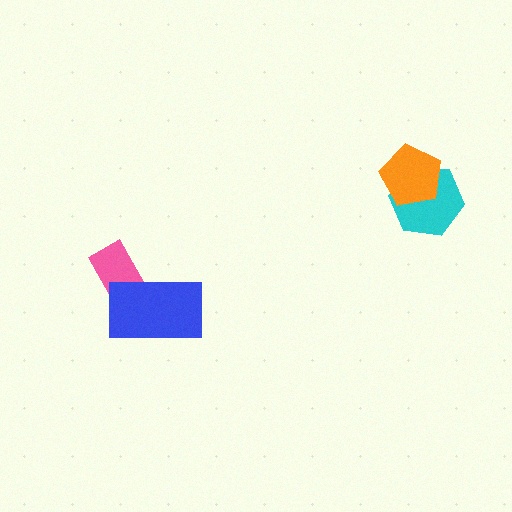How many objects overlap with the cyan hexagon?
1 object overlaps with the cyan hexagon.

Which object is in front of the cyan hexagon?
The orange pentagon is in front of the cyan hexagon.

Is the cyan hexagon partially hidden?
Yes, it is partially covered by another shape.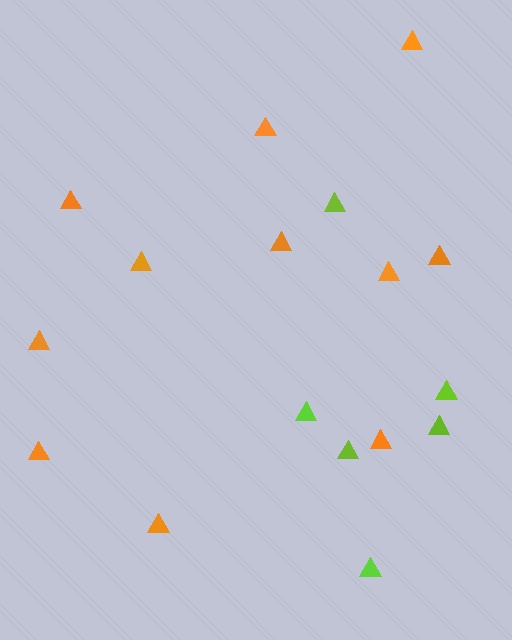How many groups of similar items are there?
There are 2 groups: one group of lime triangles (6) and one group of orange triangles (11).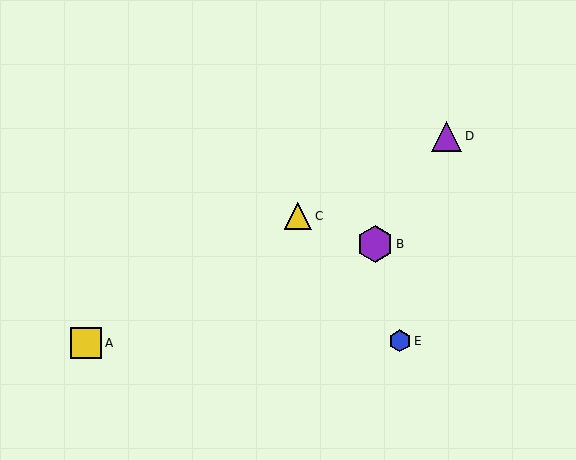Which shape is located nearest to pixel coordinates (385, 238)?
The purple hexagon (labeled B) at (375, 244) is nearest to that location.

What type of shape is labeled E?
Shape E is a blue hexagon.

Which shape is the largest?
The purple hexagon (labeled B) is the largest.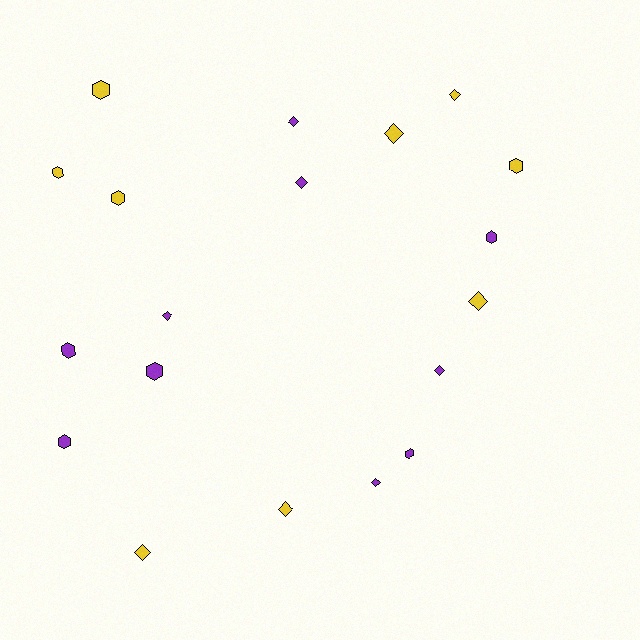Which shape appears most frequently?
Diamond, with 10 objects.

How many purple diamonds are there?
There are 5 purple diamonds.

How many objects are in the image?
There are 19 objects.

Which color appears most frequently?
Purple, with 10 objects.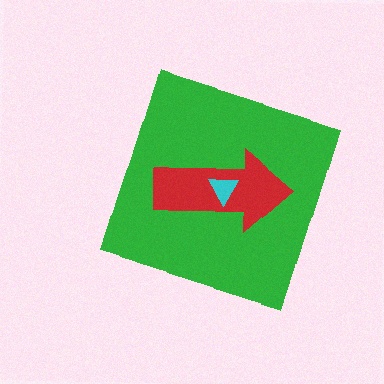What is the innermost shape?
The cyan triangle.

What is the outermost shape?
The green diamond.